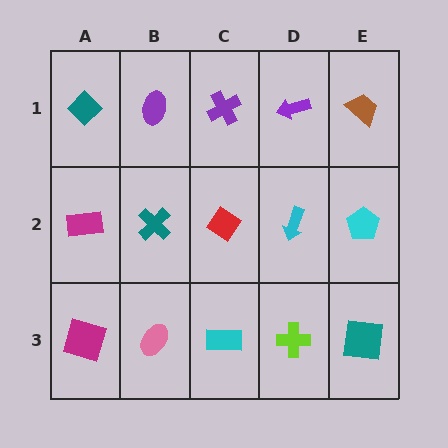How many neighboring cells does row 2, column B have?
4.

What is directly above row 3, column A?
A magenta rectangle.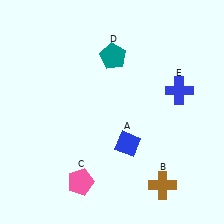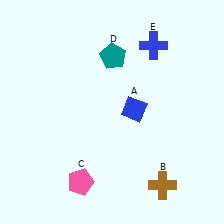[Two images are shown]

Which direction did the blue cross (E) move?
The blue cross (E) moved up.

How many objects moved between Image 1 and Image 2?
2 objects moved between the two images.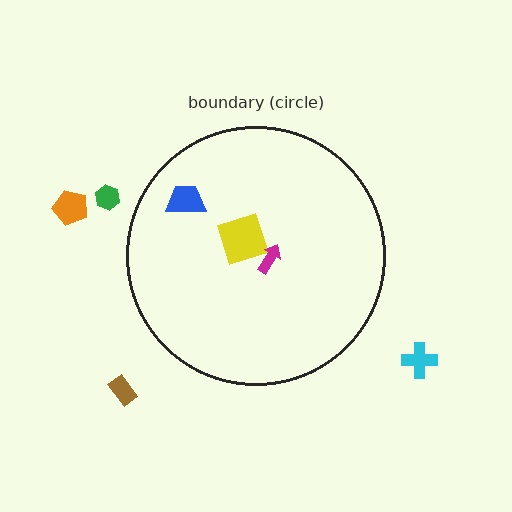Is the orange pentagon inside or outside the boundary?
Outside.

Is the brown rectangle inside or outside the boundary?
Outside.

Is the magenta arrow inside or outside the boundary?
Inside.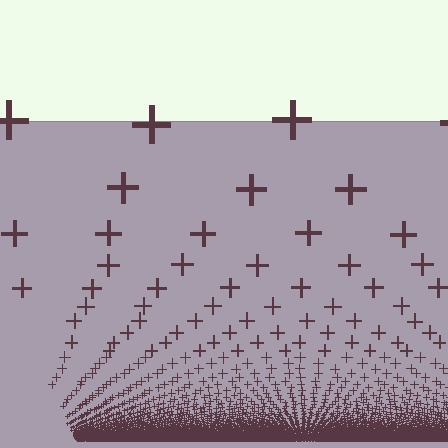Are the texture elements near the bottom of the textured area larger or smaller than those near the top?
Smaller. The gradient is inverted — elements near the bottom are smaller and denser.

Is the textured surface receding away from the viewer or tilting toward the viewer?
The surface appears to tilt toward the viewer. Texture elements get larger and sparser toward the top.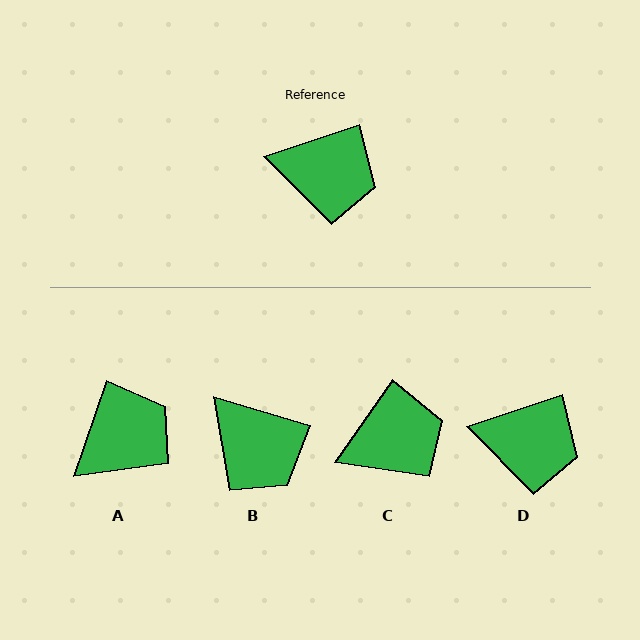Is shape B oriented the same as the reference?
No, it is off by about 35 degrees.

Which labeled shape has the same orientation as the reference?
D.